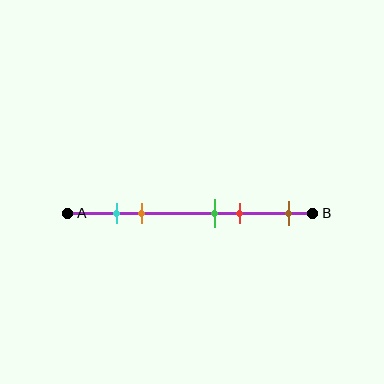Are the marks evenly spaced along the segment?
No, the marks are not evenly spaced.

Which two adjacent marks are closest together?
The cyan and orange marks are the closest adjacent pair.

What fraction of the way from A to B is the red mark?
The red mark is approximately 70% (0.7) of the way from A to B.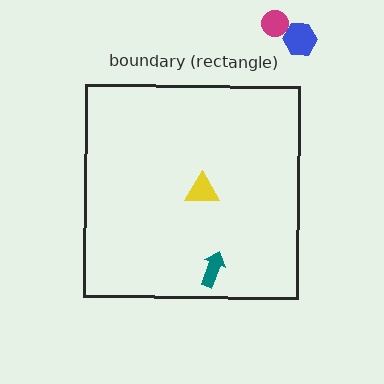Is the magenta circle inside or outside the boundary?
Outside.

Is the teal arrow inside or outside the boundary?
Inside.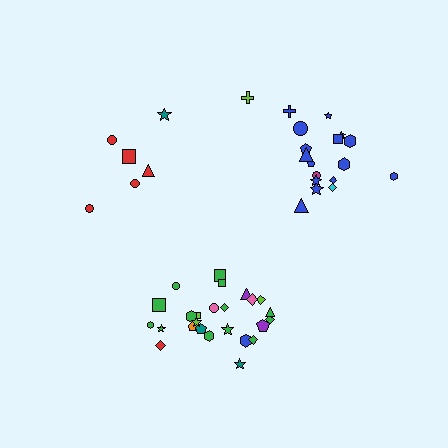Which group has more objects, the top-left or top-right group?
The top-right group.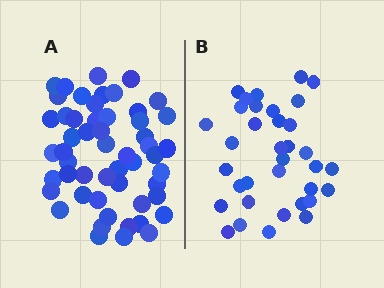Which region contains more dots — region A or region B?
Region A (the left region) has more dots.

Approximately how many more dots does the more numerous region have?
Region A has approximately 20 more dots than region B.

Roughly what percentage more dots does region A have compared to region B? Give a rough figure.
About 50% more.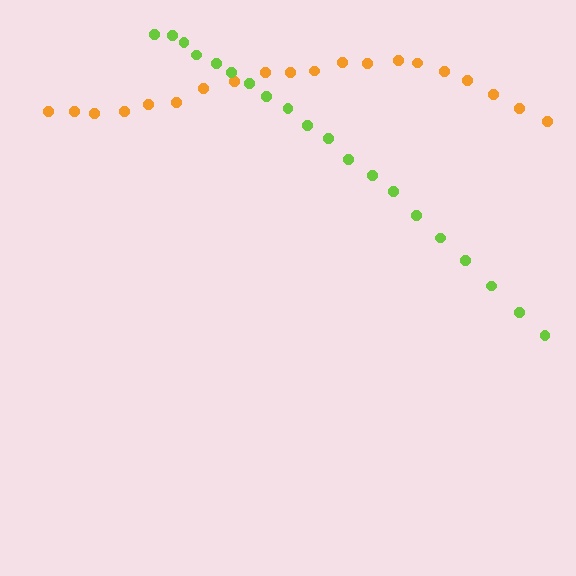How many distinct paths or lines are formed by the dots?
There are 2 distinct paths.